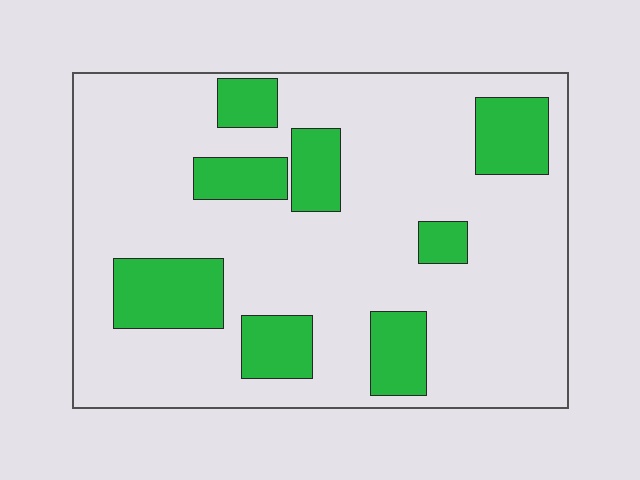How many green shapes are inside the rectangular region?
8.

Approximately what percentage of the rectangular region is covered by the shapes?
Approximately 20%.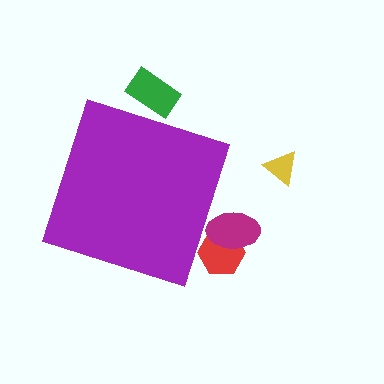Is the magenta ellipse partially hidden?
Yes, the magenta ellipse is partially hidden behind the purple diamond.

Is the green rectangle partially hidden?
Yes, the green rectangle is partially hidden behind the purple diamond.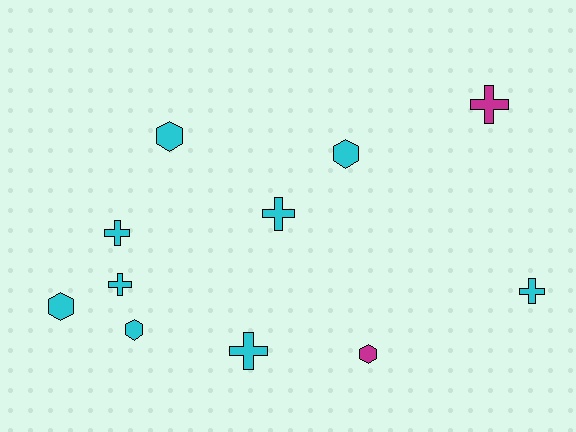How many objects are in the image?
There are 11 objects.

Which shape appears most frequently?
Cross, with 6 objects.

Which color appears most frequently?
Cyan, with 9 objects.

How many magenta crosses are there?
There is 1 magenta cross.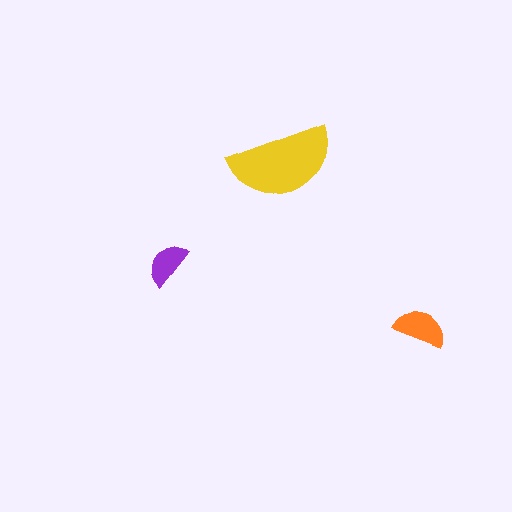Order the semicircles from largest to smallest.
the yellow one, the orange one, the purple one.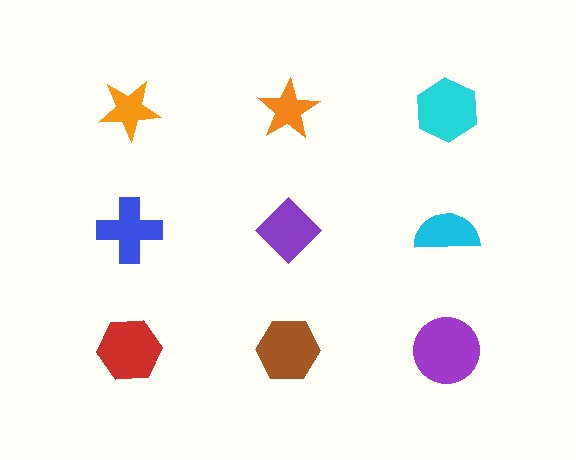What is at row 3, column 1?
A red hexagon.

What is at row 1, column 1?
An orange star.